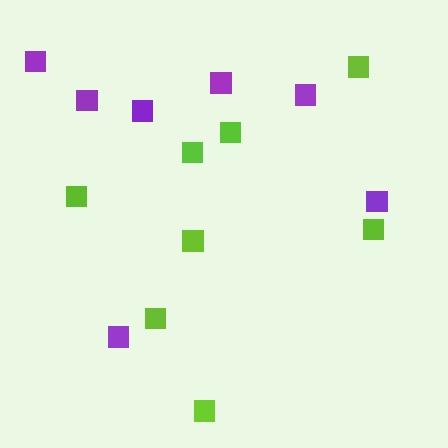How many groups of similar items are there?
There are 2 groups: one group of lime squares (8) and one group of purple squares (7).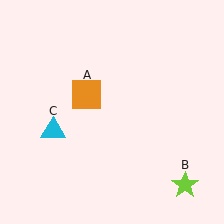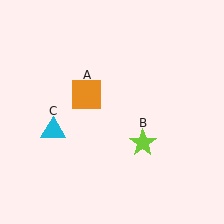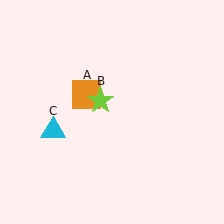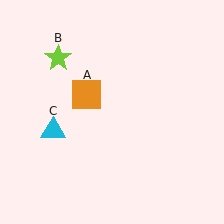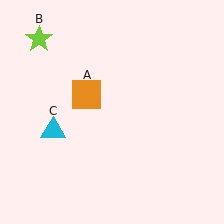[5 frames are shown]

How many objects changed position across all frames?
1 object changed position: lime star (object B).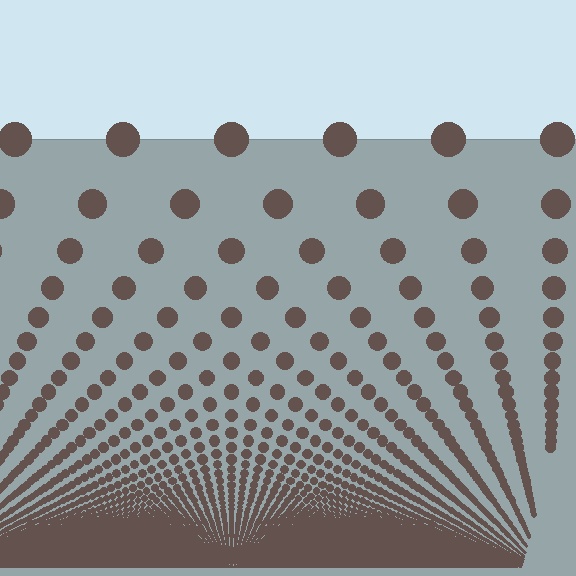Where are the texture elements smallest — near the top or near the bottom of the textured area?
Near the bottom.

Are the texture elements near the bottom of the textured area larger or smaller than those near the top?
Smaller. The gradient is inverted — elements near the bottom are smaller and denser.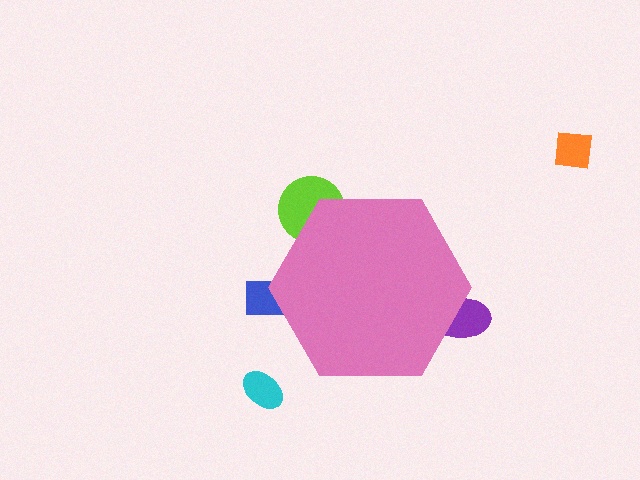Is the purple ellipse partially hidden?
Yes, the purple ellipse is partially hidden behind the pink hexagon.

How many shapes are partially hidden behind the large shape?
3 shapes are partially hidden.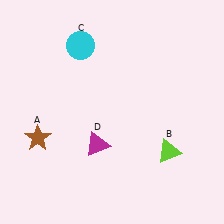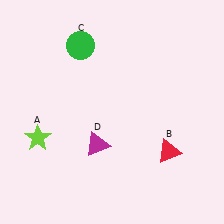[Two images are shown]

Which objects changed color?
A changed from brown to lime. B changed from lime to red. C changed from cyan to green.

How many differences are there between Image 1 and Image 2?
There are 3 differences between the two images.